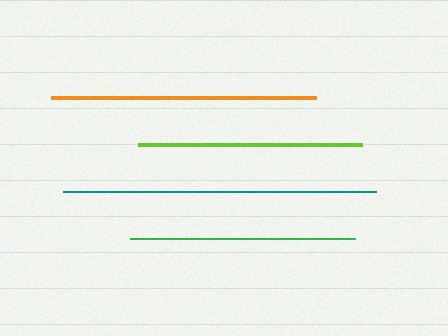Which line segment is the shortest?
The lime line is the shortest at approximately 224 pixels.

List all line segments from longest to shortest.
From longest to shortest: teal, orange, green, lime.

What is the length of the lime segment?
The lime segment is approximately 224 pixels long.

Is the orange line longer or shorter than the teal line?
The teal line is longer than the orange line.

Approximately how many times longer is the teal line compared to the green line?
The teal line is approximately 1.4 times the length of the green line.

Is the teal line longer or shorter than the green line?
The teal line is longer than the green line.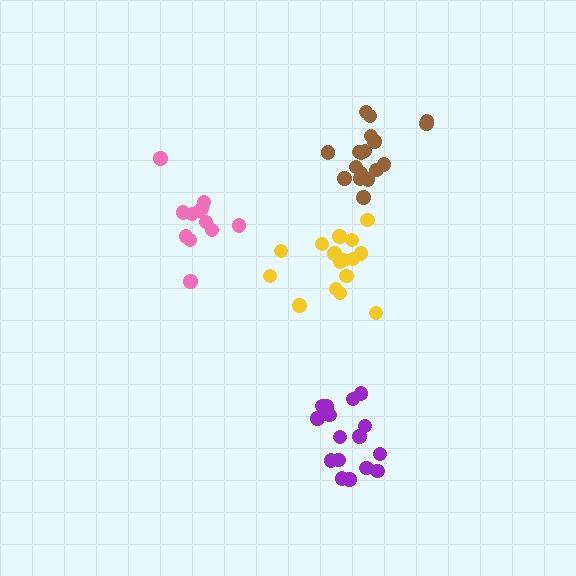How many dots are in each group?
Group 1: 16 dots, Group 2: 12 dots, Group 3: 18 dots, Group 4: 16 dots (62 total).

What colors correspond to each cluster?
The clusters are colored: yellow, pink, brown, purple.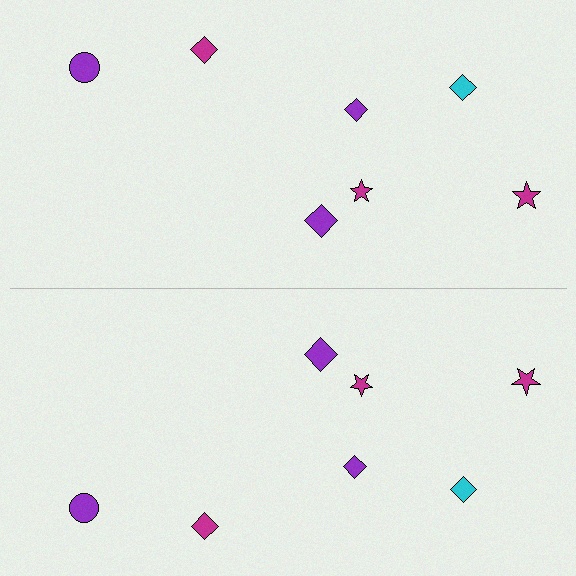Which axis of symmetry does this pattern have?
The pattern has a horizontal axis of symmetry running through the center of the image.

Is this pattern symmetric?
Yes, this pattern has bilateral (reflection) symmetry.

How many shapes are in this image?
There are 14 shapes in this image.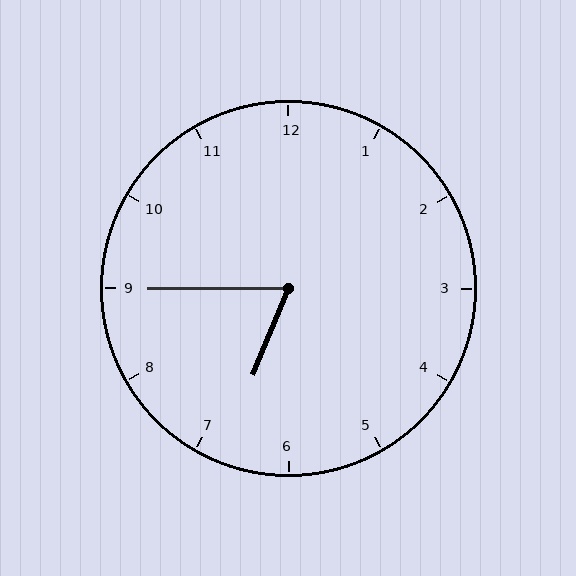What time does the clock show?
6:45.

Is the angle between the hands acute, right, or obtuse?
It is acute.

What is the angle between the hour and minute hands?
Approximately 68 degrees.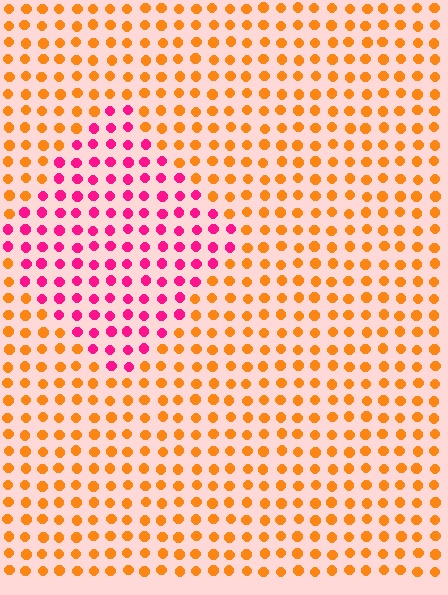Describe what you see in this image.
The image is filled with small orange elements in a uniform arrangement. A diamond-shaped region is visible where the elements are tinted to a slightly different hue, forming a subtle color boundary.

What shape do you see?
I see a diamond.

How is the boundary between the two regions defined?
The boundary is defined purely by a slight shift in hue (about 61 degrees). Spacing, size, and orientation are identical on both sides.